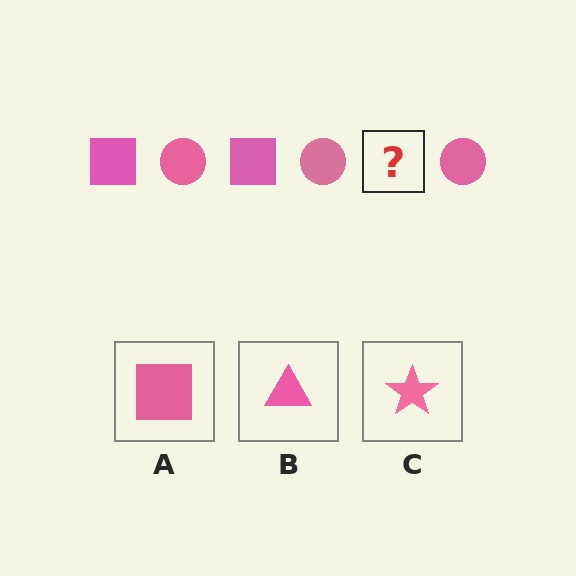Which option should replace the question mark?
Option A.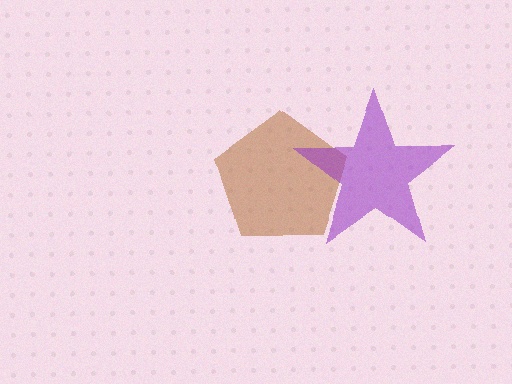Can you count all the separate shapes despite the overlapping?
Yes, there are 2 separate shapes.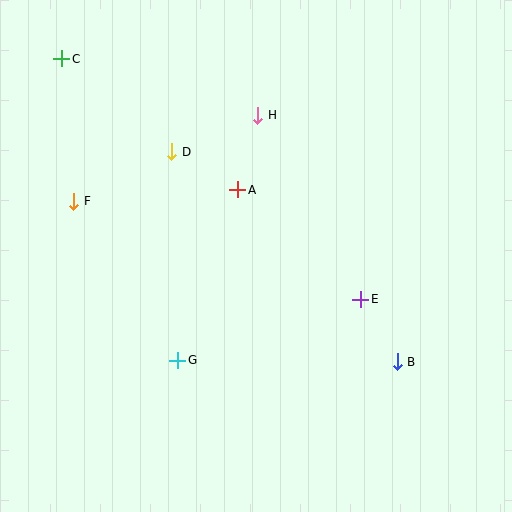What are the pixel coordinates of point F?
Point F is at (74, 201).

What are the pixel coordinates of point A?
Point A is at (238, 190).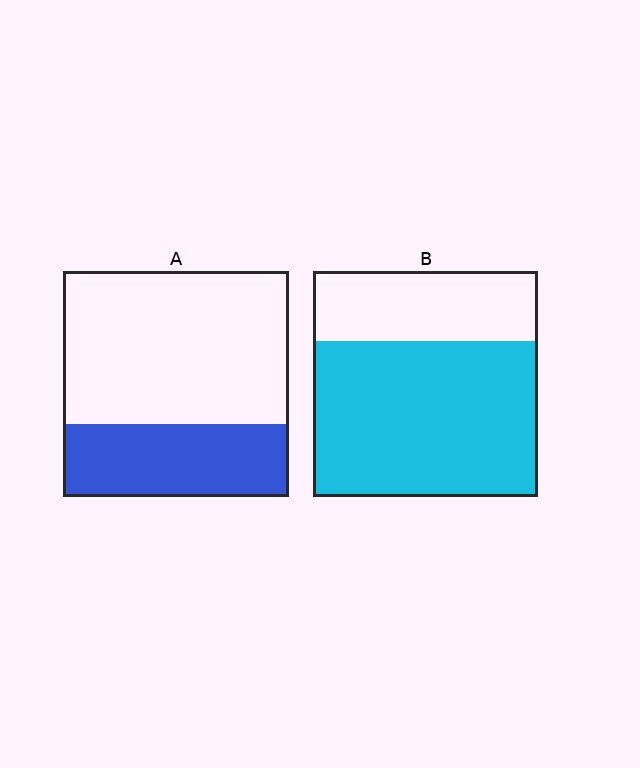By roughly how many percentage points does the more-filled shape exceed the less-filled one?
By roughly 35 percentage points (B over A).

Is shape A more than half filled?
No.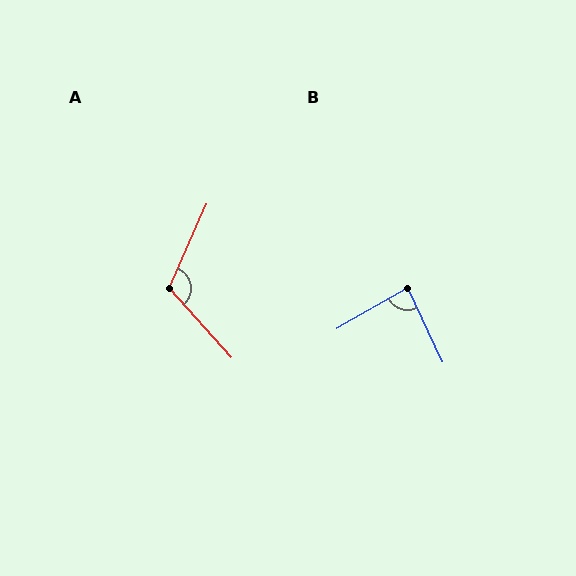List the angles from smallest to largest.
B (86°), A (114°).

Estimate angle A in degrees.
Approximately 114 degrees.